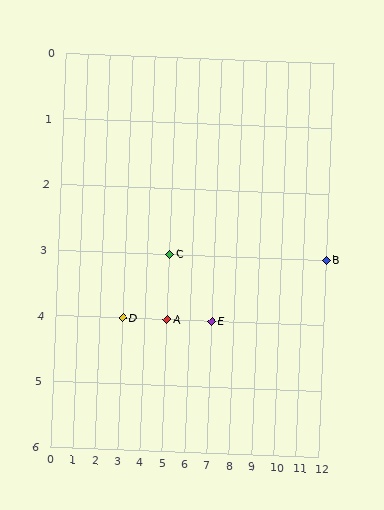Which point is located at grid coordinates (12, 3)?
Point B is at (12, 3).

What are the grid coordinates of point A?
Point A is at grid coordinates (5, 4).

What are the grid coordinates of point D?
Point D is at grid coordinates (3, 4).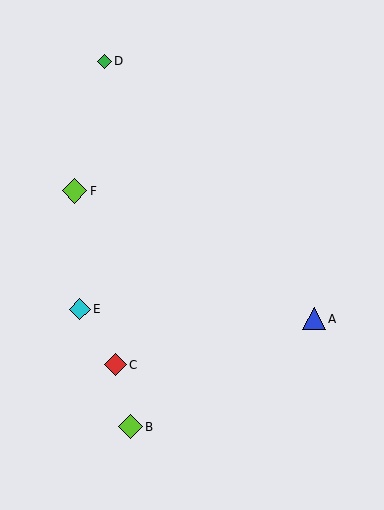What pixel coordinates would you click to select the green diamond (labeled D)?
Click at (104, 61) to select the green diamond D.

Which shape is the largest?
The lime diamond (labeled F) is the largest.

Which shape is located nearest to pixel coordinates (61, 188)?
The lime diamond (labeled F) at (74, 191) is nearest to that location.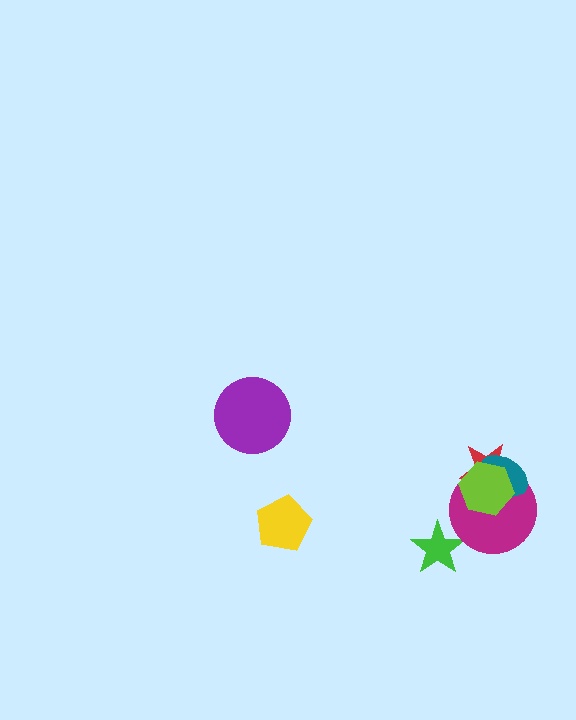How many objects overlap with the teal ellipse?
3 objects overlap with the teal ellipse.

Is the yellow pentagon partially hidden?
No, no other shape covers it.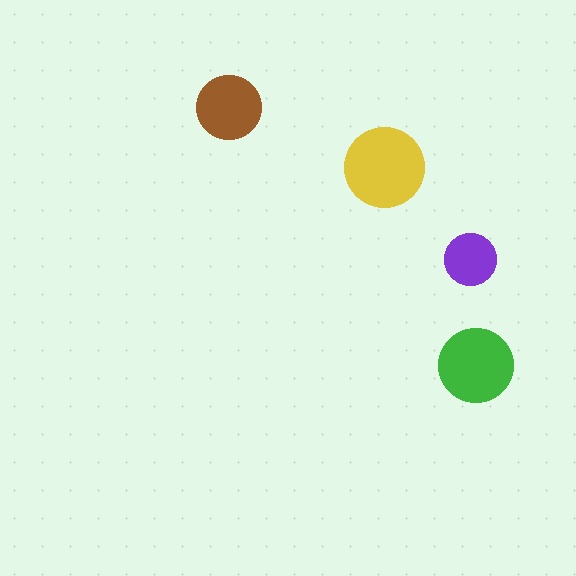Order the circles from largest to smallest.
the yellow one, the green one, the brown one, the purple one.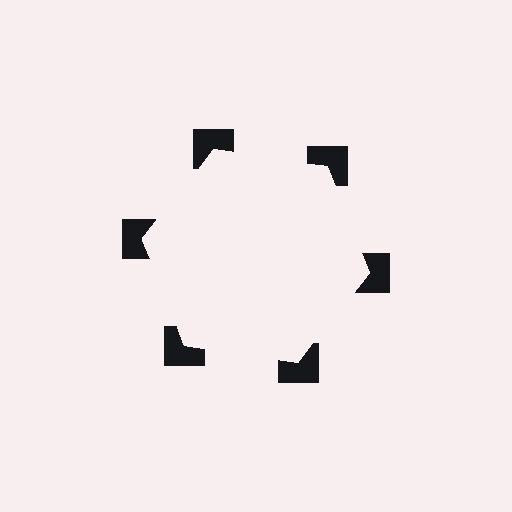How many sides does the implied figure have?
6 sides.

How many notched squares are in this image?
There are 6 — one at each vertex of the illusory hexagon.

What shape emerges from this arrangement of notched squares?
An illusory hexagon — its edges are inferred from the aligned wedge cuts in the notched squares, not physically drawn.